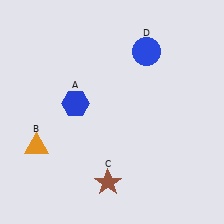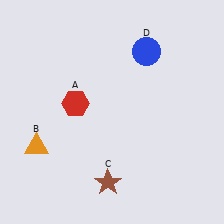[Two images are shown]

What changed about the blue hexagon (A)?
In Image 1, A is blue. In Image 2, it changed to red.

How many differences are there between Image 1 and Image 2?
There is 1 difference between the two images.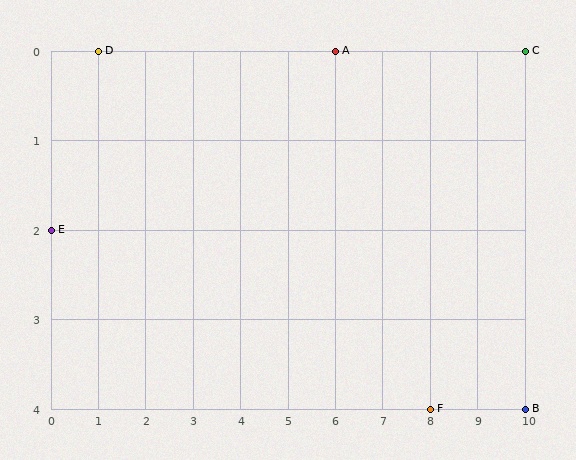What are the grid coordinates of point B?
Point B is at grid coordinates (10, 4).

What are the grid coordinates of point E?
Point E is at grid coordinates (0, 2).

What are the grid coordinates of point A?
Point A is at grid coordinates (6, 0).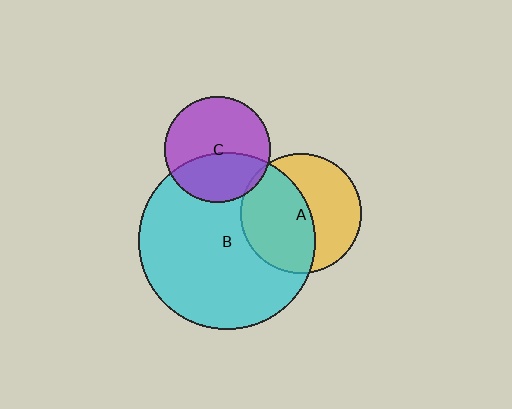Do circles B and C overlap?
Yes.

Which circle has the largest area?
Circle B (cyan).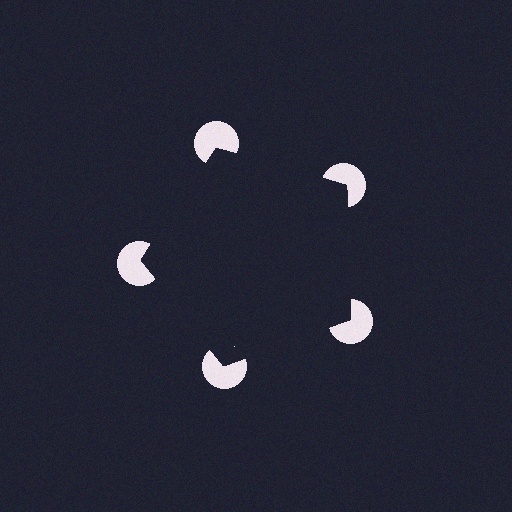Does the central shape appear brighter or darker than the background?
It typically appears slightly darker than the background, even though no actual brightness change is drawn.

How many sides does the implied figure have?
5 sides.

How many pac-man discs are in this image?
There are 5 — one at each vertex of the illusory pentagon.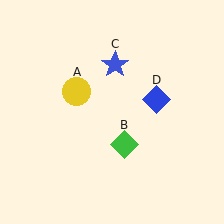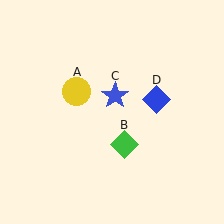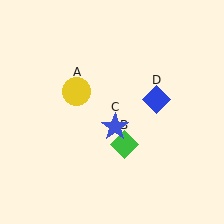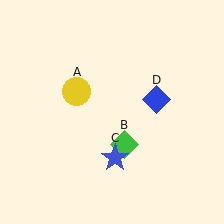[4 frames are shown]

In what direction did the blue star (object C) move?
The blue star (object C) moved down.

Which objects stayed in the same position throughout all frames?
Yellow circle (object A) and green diamond (object B) and blue diamond (object D) remained stationary.